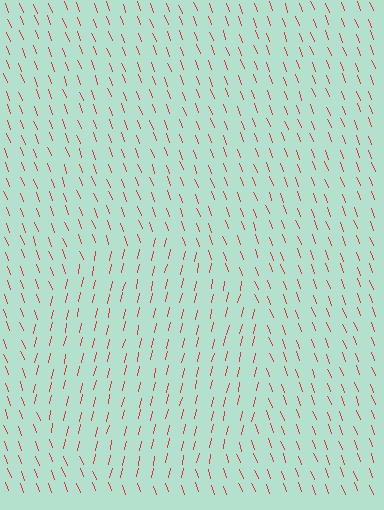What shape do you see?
I see a circle.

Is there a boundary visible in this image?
Yes, there is a texture boundary formed by a change in line orientation.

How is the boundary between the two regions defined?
The boundary is defined purely by a change in line orientation (approximately 33 degrees difference). All lines are the same color and thickness.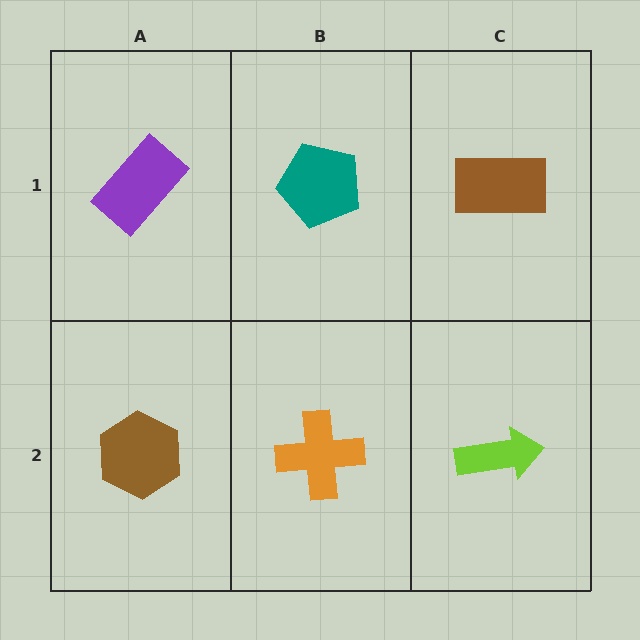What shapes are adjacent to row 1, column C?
A lime arrow (row 2, column C), a teal pentagon (row 1, column B).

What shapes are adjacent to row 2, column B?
A teal pentagon (row 1, column B), a brown hexagon (row 2, column A), a lime arrow (row 2, column C).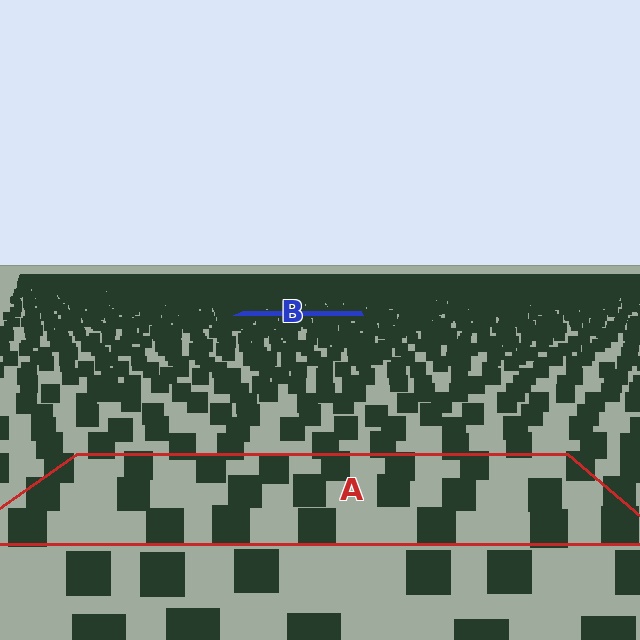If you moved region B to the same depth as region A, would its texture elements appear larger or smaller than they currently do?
They would appear larger. At a closer depth, the same texture elements are projected at a bigger on-screen size.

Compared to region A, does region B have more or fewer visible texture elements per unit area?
Region B has more texture elements per unit area — they are packed more densely because it is farther away.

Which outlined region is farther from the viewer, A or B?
Region B is farther from the viewer — the texture elements inside it appear smaller and more densely packed.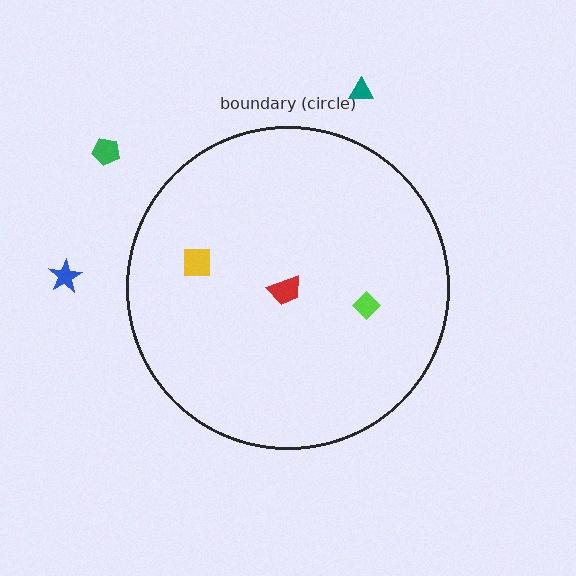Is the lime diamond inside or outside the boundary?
Inside.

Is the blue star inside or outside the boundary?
Outside.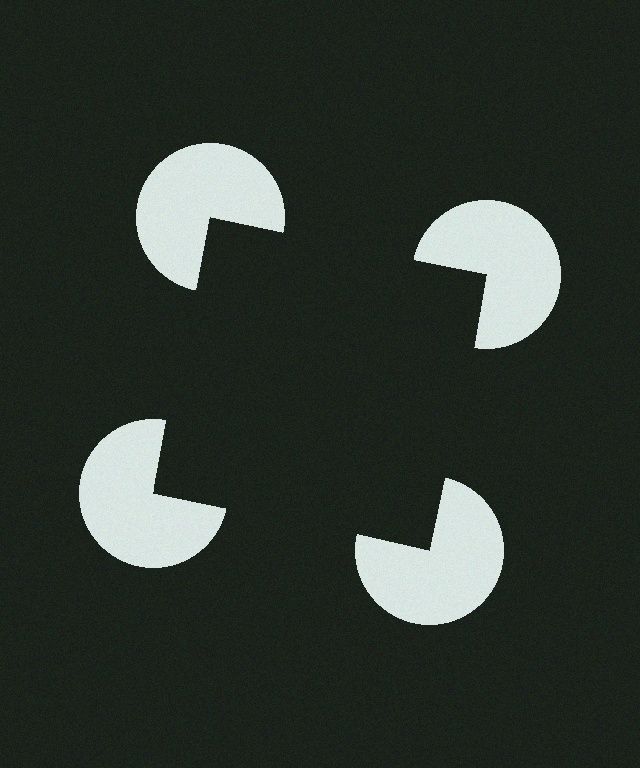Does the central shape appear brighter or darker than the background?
It typically appears slightly darker than the background, even though no actual brightness change is drawn.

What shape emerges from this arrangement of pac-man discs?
An illusory square — its edges are inferred from the aligned wedge cuts in the pac-man discs, not physically drawn.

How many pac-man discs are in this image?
There are 4 — one at each vertex of the illusory square.